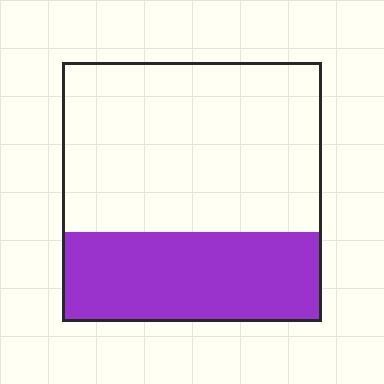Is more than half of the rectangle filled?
No.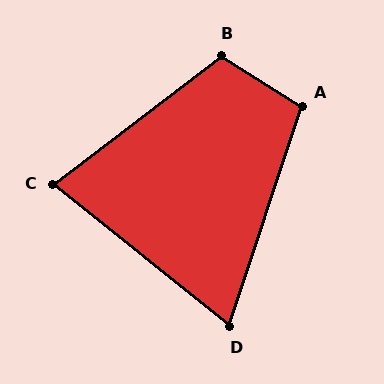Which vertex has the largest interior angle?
B, at approximately 110 degrees.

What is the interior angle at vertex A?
Approximately 104 degrees (obtuse).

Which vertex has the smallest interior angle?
D, at approximately 70 degrees.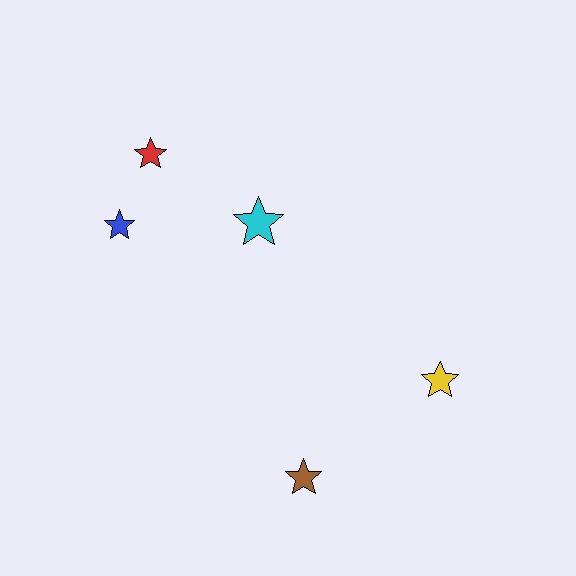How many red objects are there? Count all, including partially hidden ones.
There is 1 red object.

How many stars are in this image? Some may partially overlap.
There are 5 stars.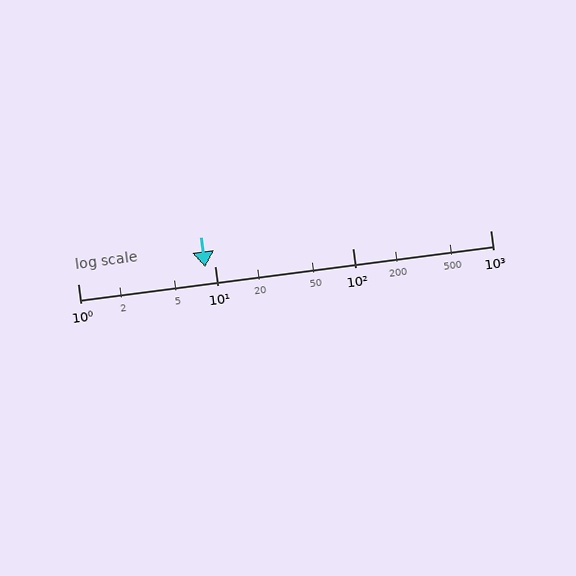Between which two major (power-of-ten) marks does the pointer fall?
The pointer is between 1 and 10.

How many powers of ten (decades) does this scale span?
The scale spans 3 decades, from 1 to 1000.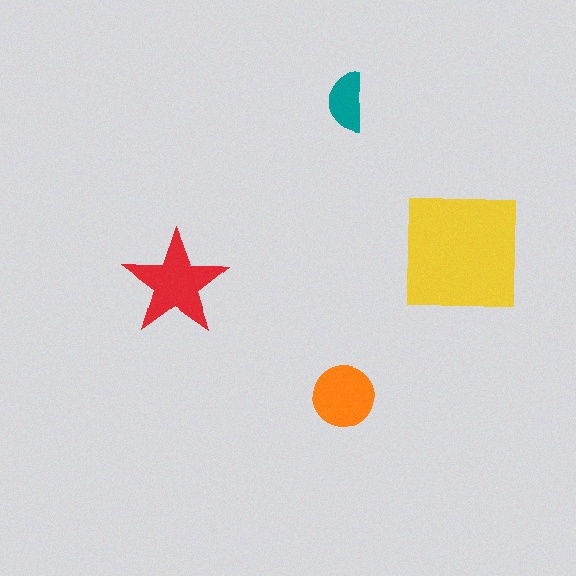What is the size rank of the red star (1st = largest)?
2nd.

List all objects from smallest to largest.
The teal semicircle, the orange circle, the red star, the yellow square.